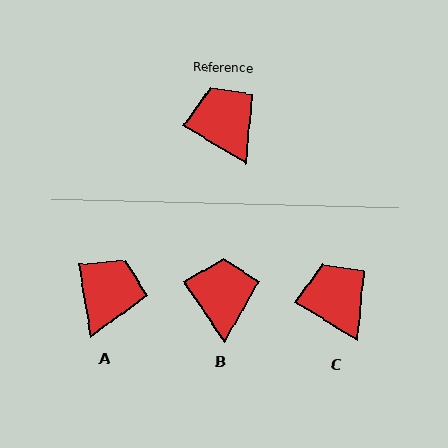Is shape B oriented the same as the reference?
No, it is off by about 24 degrees.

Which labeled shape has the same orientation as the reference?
C.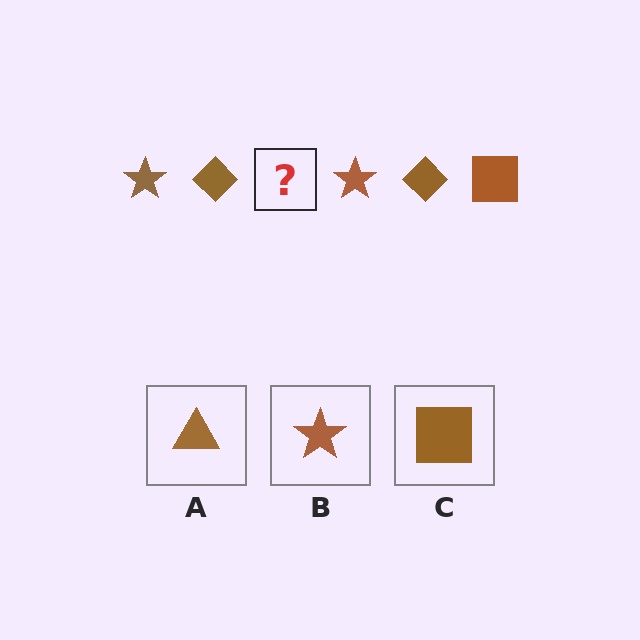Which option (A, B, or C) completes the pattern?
C.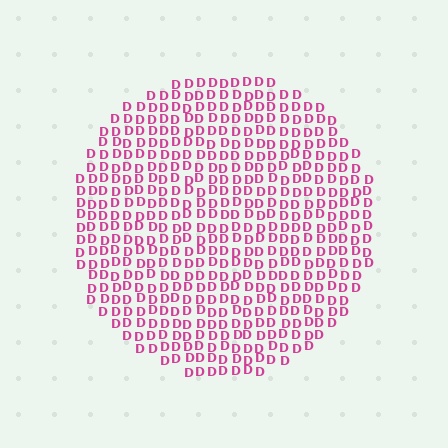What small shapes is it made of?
It is made of small letter D's.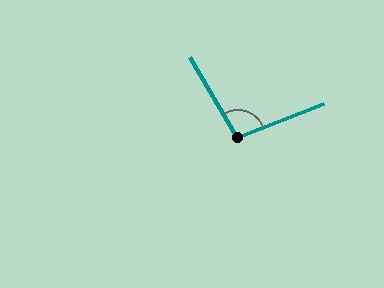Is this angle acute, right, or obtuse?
It is obtuse.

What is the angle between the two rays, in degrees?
Approximately 99 degrees.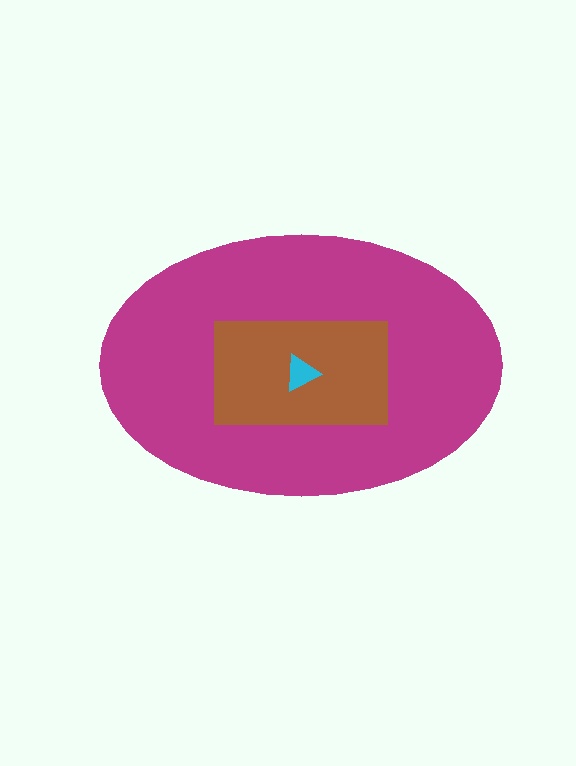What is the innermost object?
The cyan triangle.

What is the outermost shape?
The magenta ellipse.